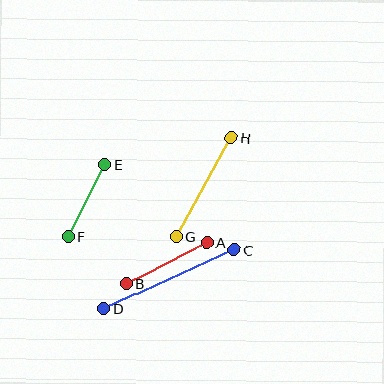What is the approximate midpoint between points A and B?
The midpoint is at approximately (167, 263) pixels.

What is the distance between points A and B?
The distance is approximately 90 pixels.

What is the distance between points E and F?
The distance is approximately 80 pixels.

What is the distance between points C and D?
The distance is approximately 143 pixels.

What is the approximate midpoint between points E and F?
The midpoint is at approximately (86, 201) pixels.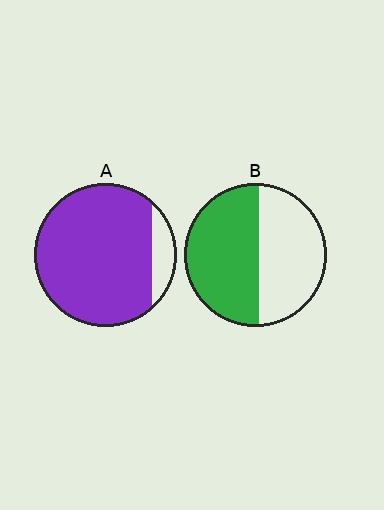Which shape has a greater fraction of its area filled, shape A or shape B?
Shape A.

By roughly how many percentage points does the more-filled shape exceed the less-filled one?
By roughly 35 percentage points (A over B).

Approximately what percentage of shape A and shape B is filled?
A is approximately 90% and B is approximately 55%.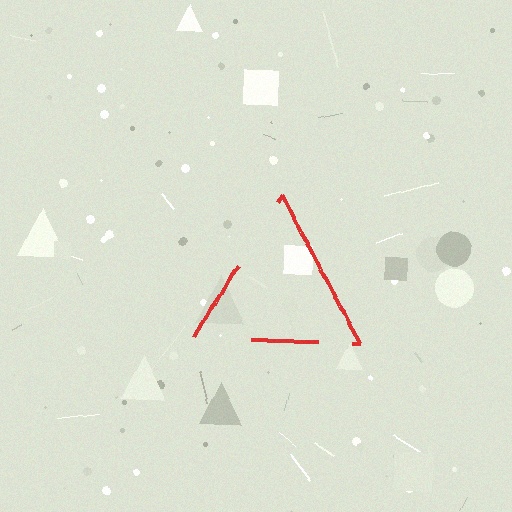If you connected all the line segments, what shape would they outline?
They would outline a triangle.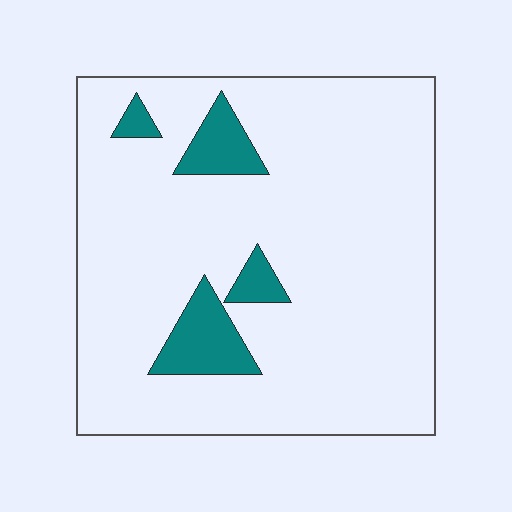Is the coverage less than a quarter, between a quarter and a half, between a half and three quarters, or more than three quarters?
Less than a quarter.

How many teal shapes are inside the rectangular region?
4.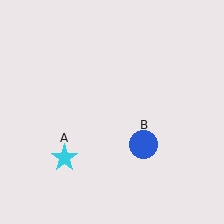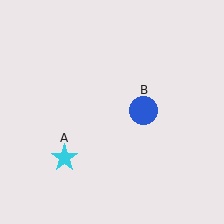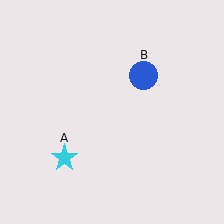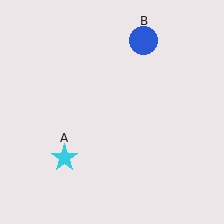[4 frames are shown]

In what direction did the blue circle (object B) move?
The blue circle (object B) moved up.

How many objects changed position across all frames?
1 object changed position: blue circle (object B).